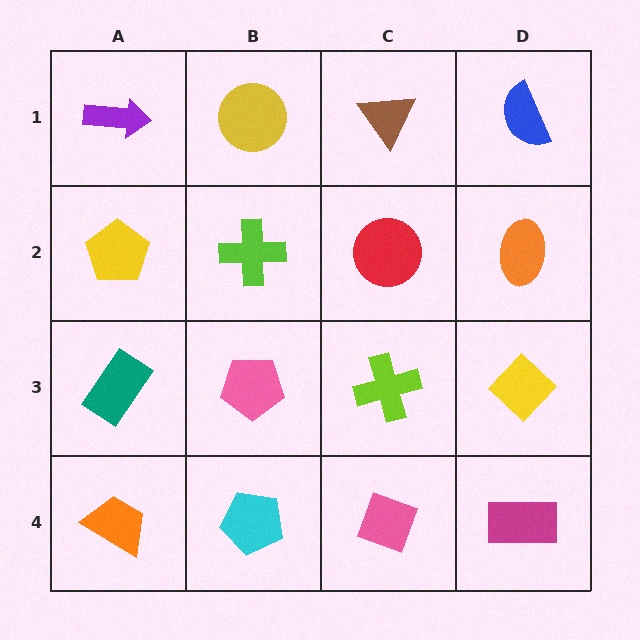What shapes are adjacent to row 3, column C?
A red circle (row 2, column C), a pink diamond (row 4, column C), a pink pentagon (row 3, column B), a yellow diamond (row 3, column D).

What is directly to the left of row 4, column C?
A cyan pentagon.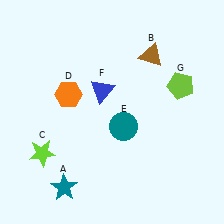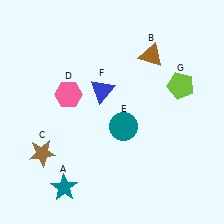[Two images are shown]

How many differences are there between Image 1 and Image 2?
There are 2 differences between the two images.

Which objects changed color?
C changed from lime to brown. D changed from orange to pink.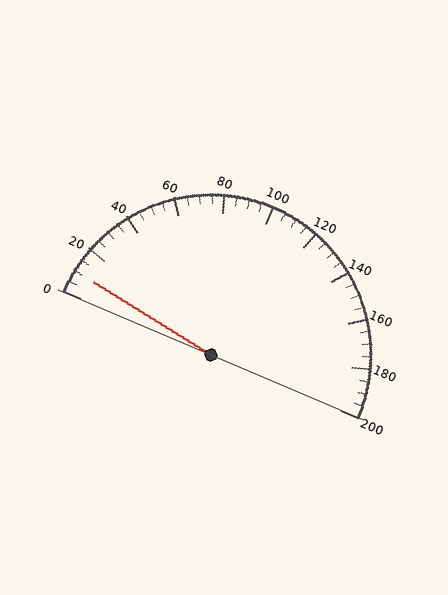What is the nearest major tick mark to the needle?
The nearest major tick mark is 0.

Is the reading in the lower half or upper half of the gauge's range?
The reading is in the lower half of the range (0 to 200).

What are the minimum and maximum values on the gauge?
The gauge ranges from 0 to 200.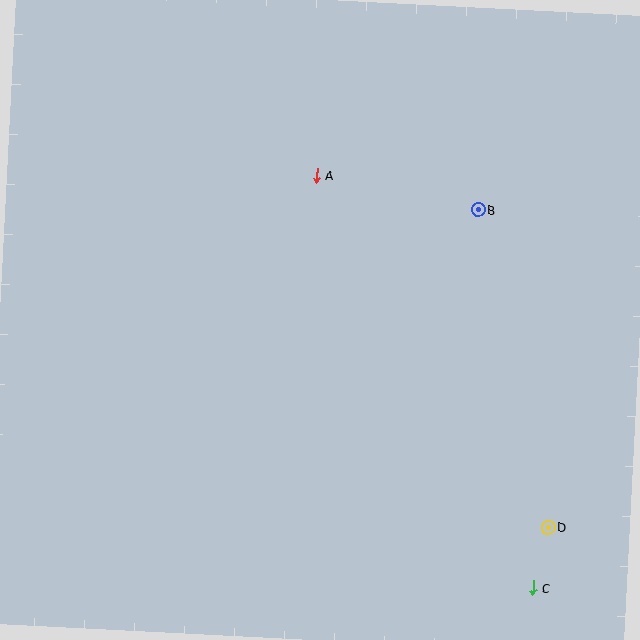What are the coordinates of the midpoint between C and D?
The midpoint between C and D is at (540, 557).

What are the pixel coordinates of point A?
Point A is at (317, 175).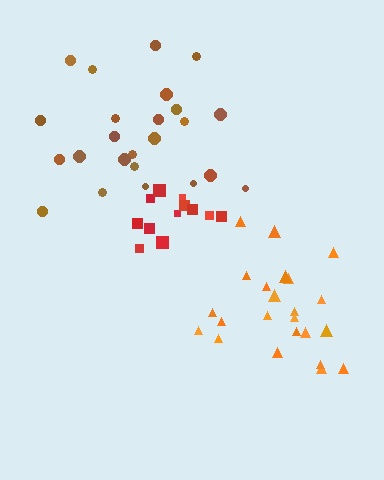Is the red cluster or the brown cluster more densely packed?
Red.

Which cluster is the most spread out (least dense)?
Brown.